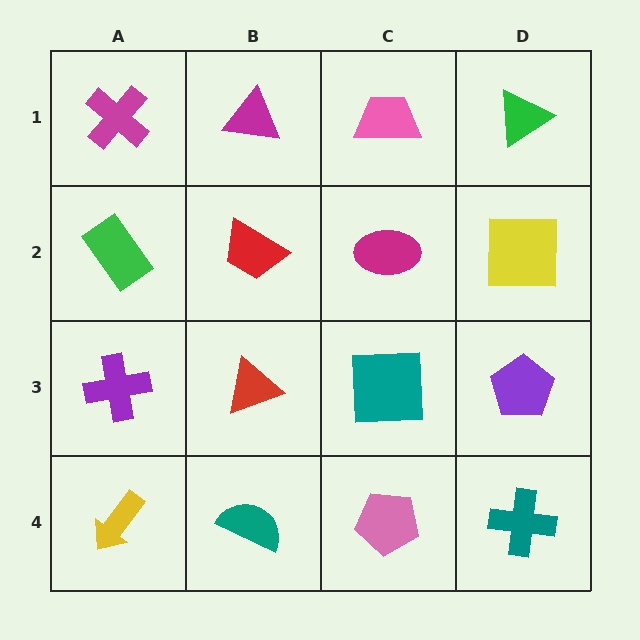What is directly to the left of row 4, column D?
A pink pentagon.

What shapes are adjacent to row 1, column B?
A red trapezoid (row 2, column B), a magenta cross (row 1, column A), a pink trapezoid (row 1, column C).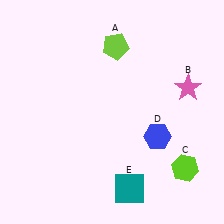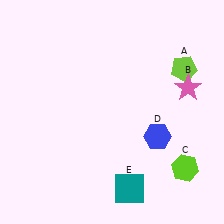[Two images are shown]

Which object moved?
The lime pentagon (A) moved right.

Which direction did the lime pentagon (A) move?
The lime pentagon (A) moved right.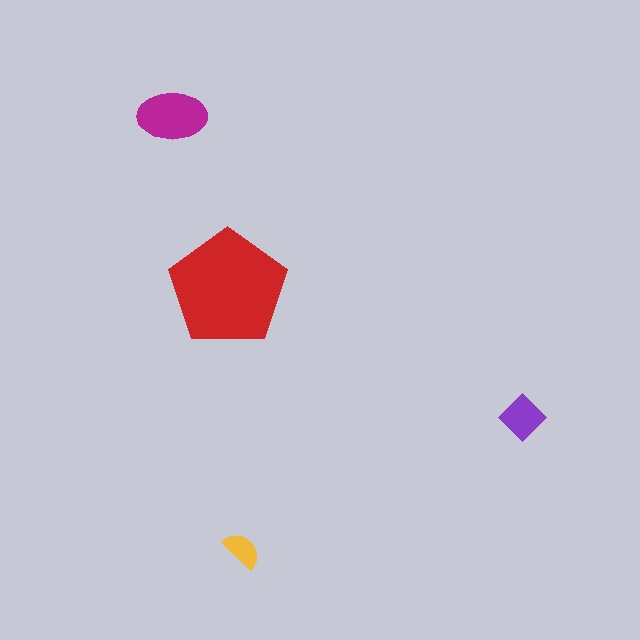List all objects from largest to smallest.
The red pentagon, the magenta ellipse, the purple diamond, the yellow semicircle.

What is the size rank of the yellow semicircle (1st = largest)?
4th.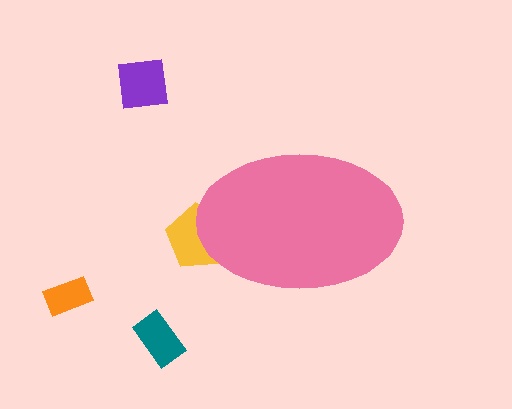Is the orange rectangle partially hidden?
No, the orange rectangle is fully visible.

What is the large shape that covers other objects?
A pink ellipse.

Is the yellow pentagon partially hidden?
Yes, the yellow pentagon is partially hidden behind the pink ellipse.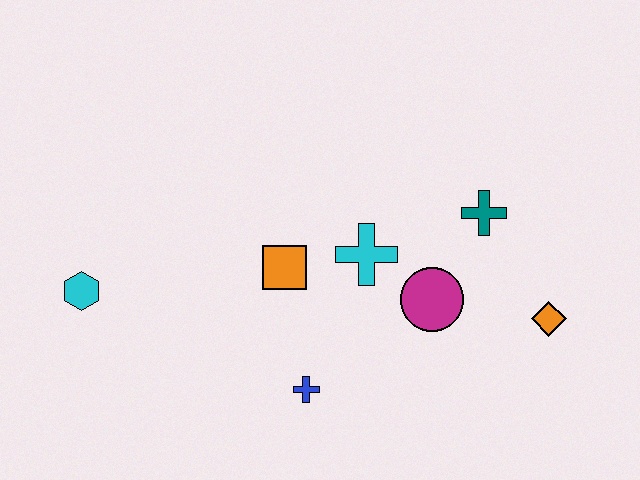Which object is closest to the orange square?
The cyan cross is closest to the orange square.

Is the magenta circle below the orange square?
Yes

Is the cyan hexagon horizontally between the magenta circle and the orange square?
No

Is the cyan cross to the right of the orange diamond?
No